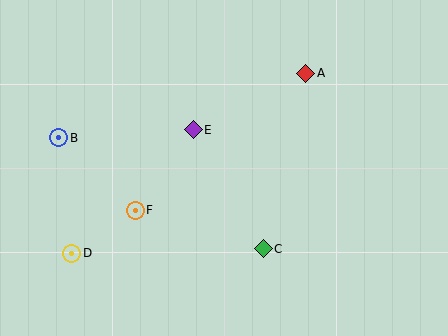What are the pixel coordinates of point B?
Point B is at (59, 138).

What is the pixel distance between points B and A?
The distance between B and A is 255 pixels.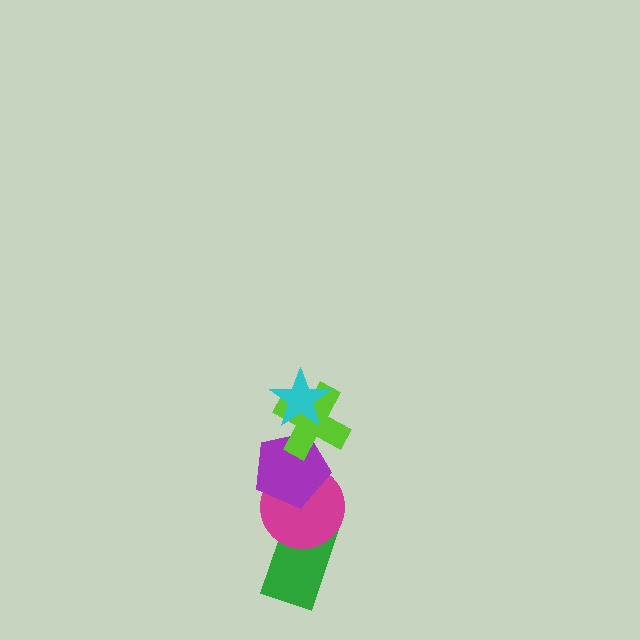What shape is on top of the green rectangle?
The magenta circle is on top of the green rectangle.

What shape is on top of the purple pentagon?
The lime cross is on top of the purple pentagon.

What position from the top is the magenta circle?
The magenta circle is 4th from the top.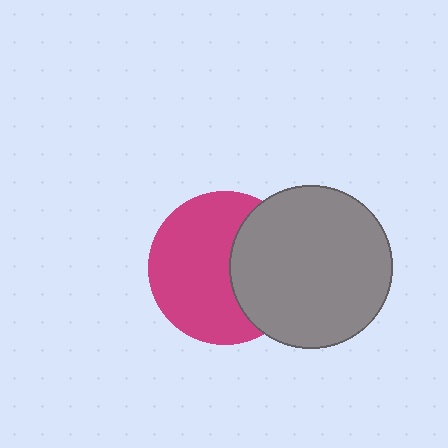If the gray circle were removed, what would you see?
You would see the complete magenta circle.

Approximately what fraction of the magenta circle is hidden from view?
Roughly 37% of the magenta circle is hidden behind the gray circle.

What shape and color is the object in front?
The object in front is a gray circle.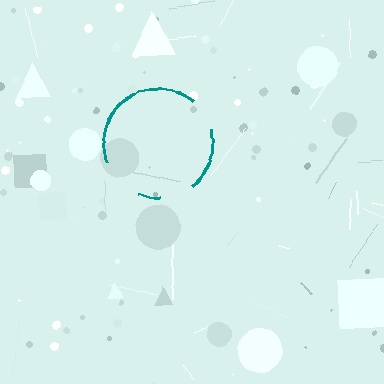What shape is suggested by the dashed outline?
The dashed outline suggests a circle.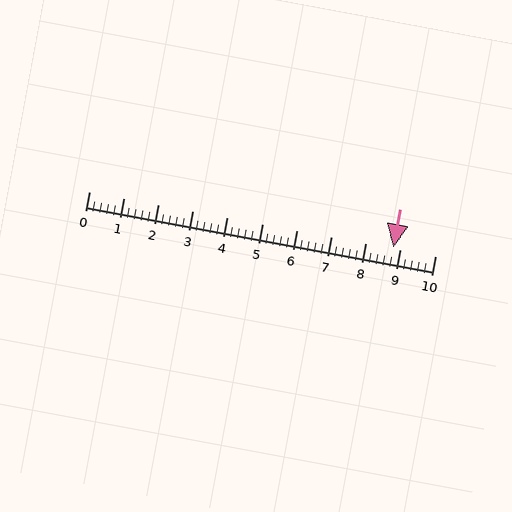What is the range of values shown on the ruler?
The ruler shows values from 0 to 10.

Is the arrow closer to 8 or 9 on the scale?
The arrow is closer to 9.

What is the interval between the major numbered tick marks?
The major tick marks are spaced 1 units apart.